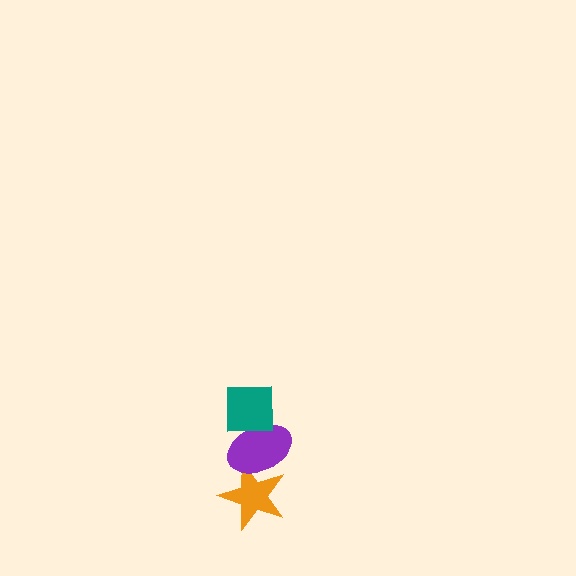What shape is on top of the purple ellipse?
The teal square is on top of the purple ellipse.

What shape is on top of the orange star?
The purple ellipse is on top of the orange star.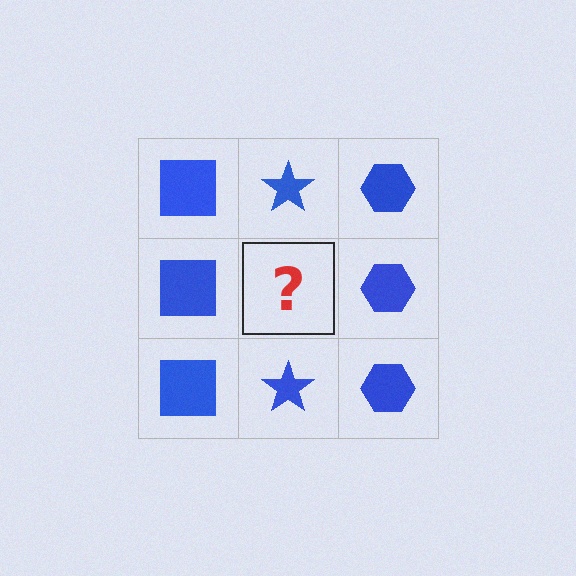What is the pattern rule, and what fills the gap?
The rule is that each column has a consistent shape. The gap should be filled with a blue star.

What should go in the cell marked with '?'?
The missing cell should contain a blue star.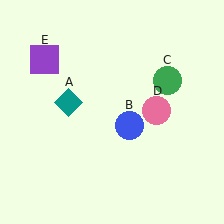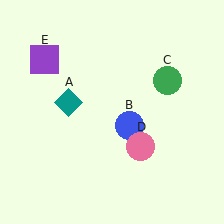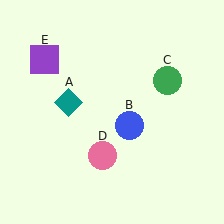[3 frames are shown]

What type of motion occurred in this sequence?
The pink circle (object D) rotated clockwise around the center of the scene.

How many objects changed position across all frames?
1 object changed position: pink circle (object D).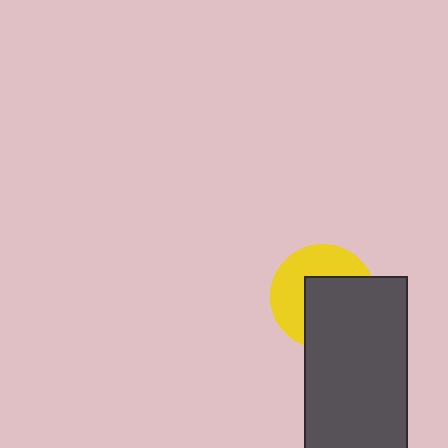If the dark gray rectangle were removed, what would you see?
You would see the complete yellow circle.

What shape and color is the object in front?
The object in front is a dark gray rectangle.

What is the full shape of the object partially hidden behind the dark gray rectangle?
The partially hidden object is a yellow circle.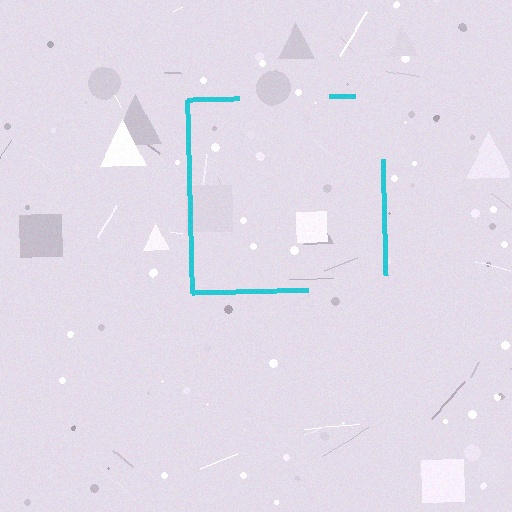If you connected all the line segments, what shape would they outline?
They would outline a square.